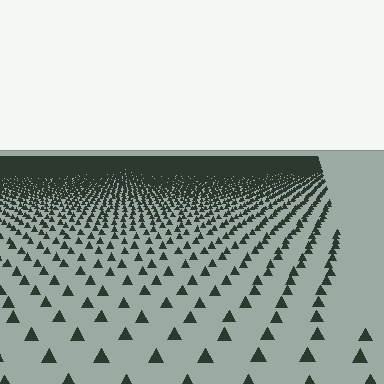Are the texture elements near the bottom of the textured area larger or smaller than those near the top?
Larger. Near the bottom, elements are closer to the viewer and appear at a bigger on-screen size.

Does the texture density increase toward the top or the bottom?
Density increases toward the top.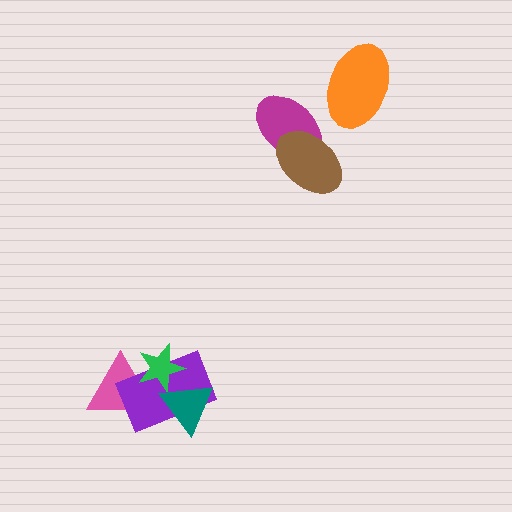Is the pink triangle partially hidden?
Yes, it is partially covered by another shape.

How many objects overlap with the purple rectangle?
3 objects overlap with the purple rectangle.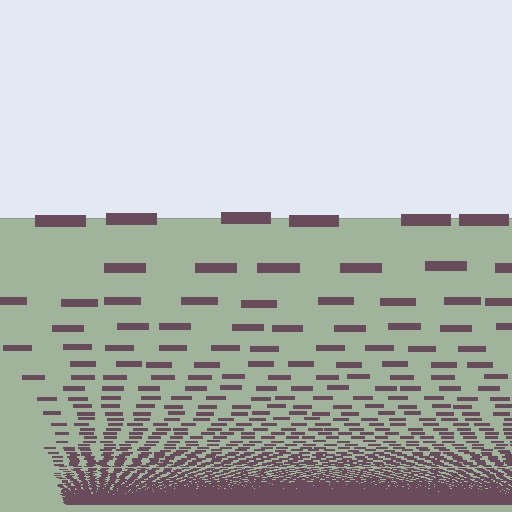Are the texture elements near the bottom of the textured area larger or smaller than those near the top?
Smaller. The gradient is inverted — elements near the bottom are smaller and denser.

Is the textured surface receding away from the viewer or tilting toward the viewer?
The surface appears to tilt toward the viewer. Texture elements get larger and sparser toward the top.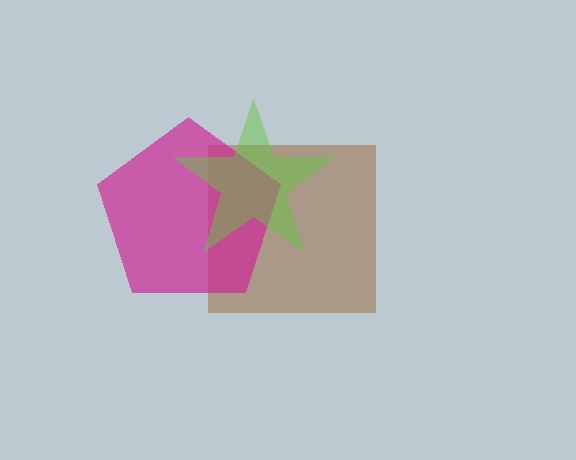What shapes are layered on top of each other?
The layered shapes are: a brown square, a magenta pentagon, a lime star.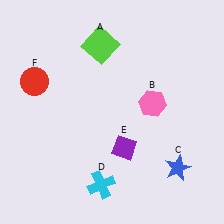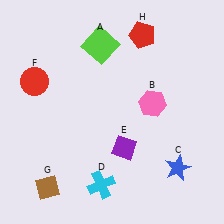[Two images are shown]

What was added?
A brown diamond (G), a red pentagon (H) were added in Image 2.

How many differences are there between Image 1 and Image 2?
There are 2 differences between the two images.